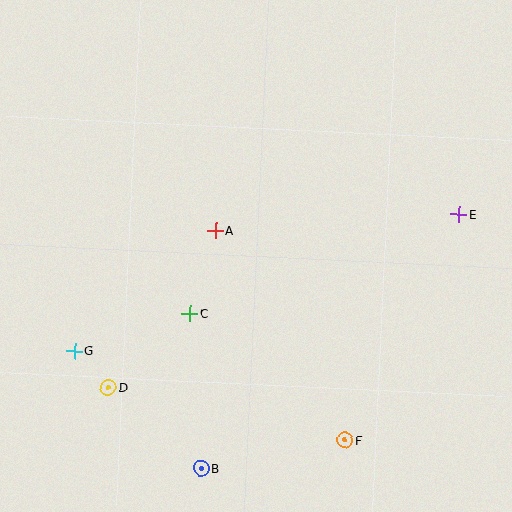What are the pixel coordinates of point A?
Point A is at (215, 230).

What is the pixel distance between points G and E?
The distance between G and E is 408 pixels.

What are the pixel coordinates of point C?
Point C is at (190, 313).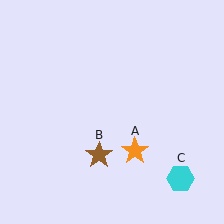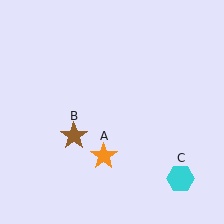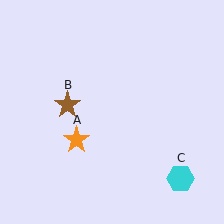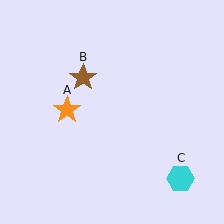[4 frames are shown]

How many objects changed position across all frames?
2 objects changed position: orange star (object A), brown star (object B).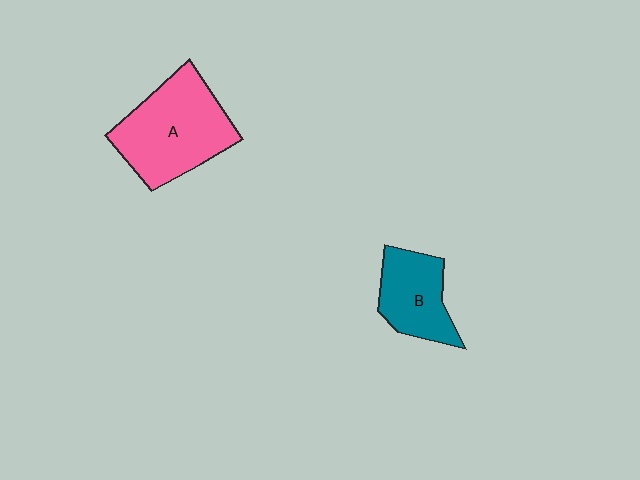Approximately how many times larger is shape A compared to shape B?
Approximately 1.6 times.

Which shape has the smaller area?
Shape B (teal).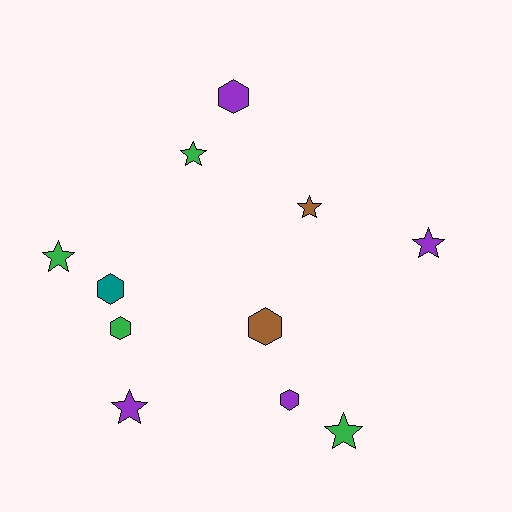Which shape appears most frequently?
Star, with 6 objects.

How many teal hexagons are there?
There is 1 teal hexagon.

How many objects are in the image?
There are 11 objects.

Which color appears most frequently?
Green, with 4 objects.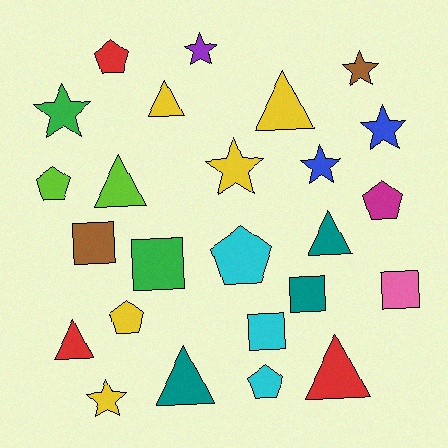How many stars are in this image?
There are 7 stars.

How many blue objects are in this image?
There are 2 blue objects.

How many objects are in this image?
There are 25 objects.